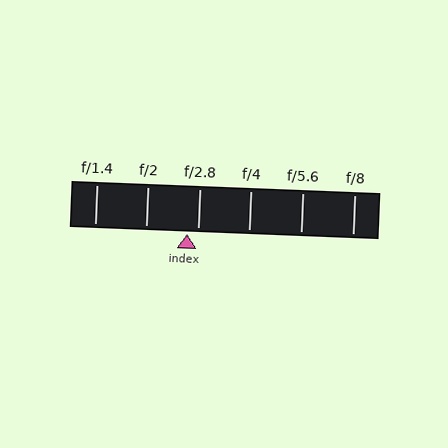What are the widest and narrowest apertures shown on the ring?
The widest aperture shown is f/1.4 and the narrowest is f/8.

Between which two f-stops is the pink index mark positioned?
The index mark is between f/2 and f/2.8.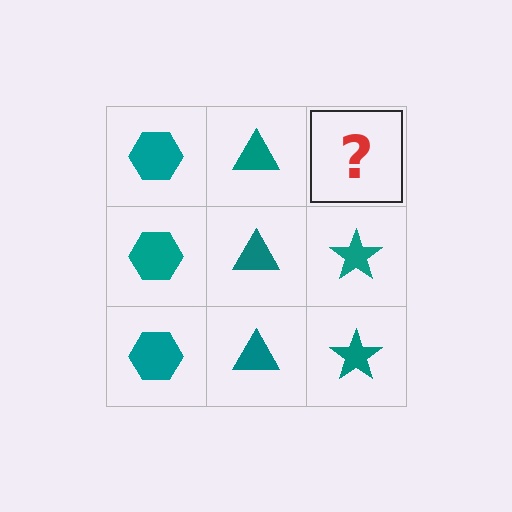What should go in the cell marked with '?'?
The missing cell should contain a teal star.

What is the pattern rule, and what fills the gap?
The rule is that each column has a consistent shape. The gap should be filled with a teal star.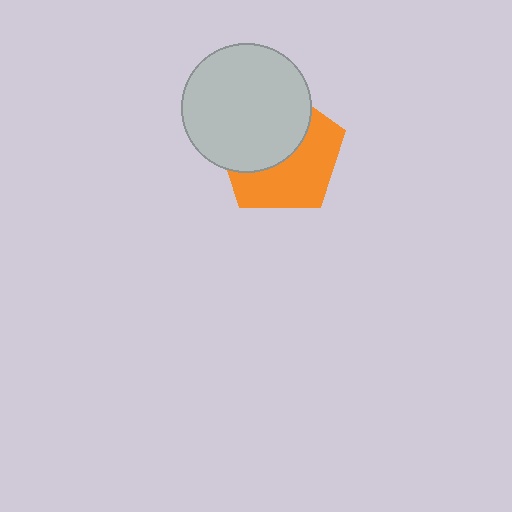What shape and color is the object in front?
The object in front is a light gray circle.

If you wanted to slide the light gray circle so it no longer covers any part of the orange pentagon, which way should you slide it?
Slide it toward the upper-left — that is the most direct way to separate the two shapes.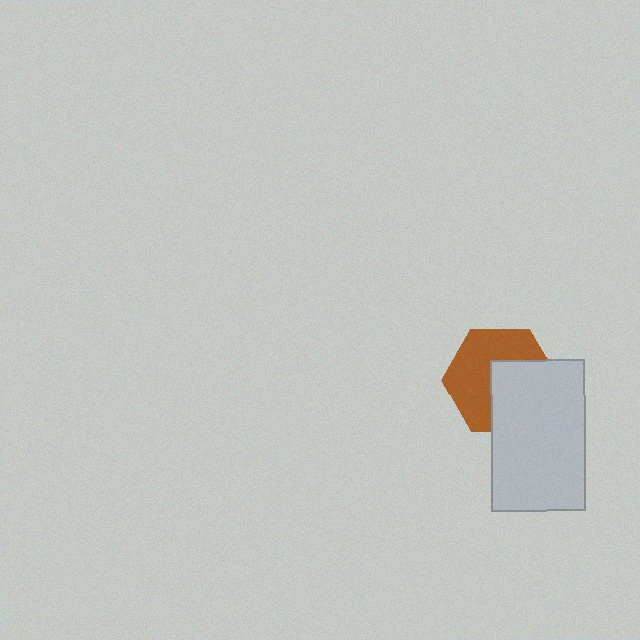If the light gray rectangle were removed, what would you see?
You would see the complete brown hexagon.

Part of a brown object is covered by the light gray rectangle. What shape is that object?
It is a hexagon.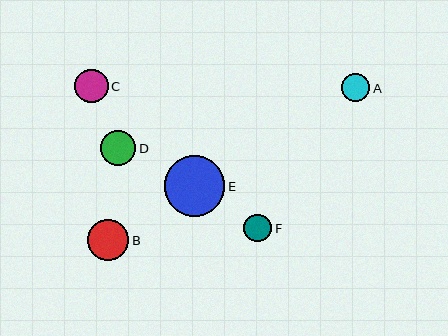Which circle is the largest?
Circle E is the largest with a size of approximately 61 pixels.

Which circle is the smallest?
Circle A is the smallest with a size of approximately 28 pixels.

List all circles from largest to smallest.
From largest to smallest: E, B, D, C, F, A.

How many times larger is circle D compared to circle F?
Circle D is approximately 1.3 times the size of circle F.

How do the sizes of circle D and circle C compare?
Circle D and circle C are approximately the same size.